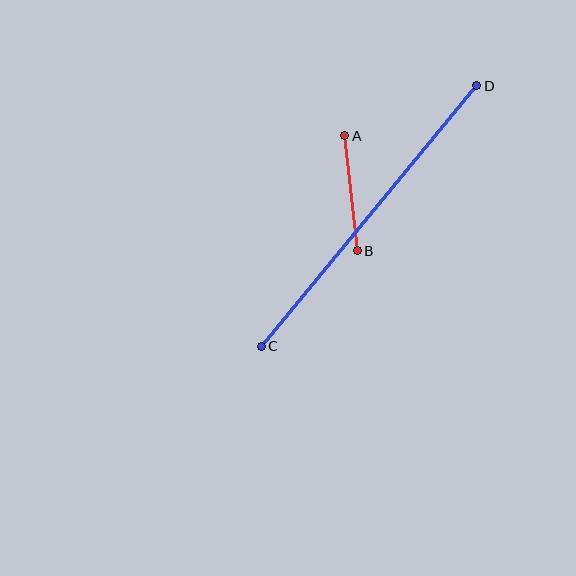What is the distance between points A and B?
The distance is approximately 115 pixels.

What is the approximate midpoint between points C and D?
The midpoint is at approximately (369, 216) pixels.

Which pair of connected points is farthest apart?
Points C and D are farthest apart.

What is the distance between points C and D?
The distance is approximately 338 pixels.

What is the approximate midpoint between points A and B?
The midpoint is at approximately (351, 193) pixels.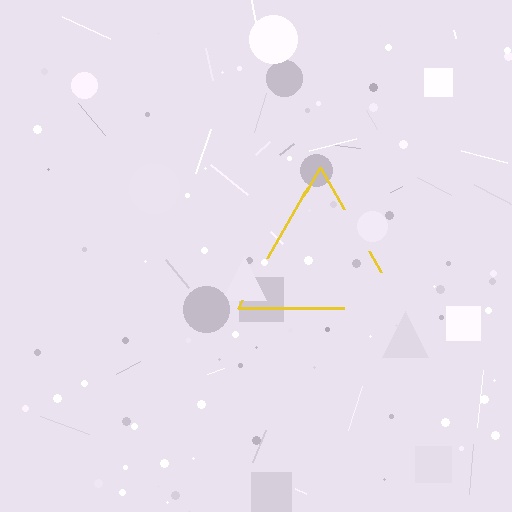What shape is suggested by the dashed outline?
The dashed outline suggests a triangle.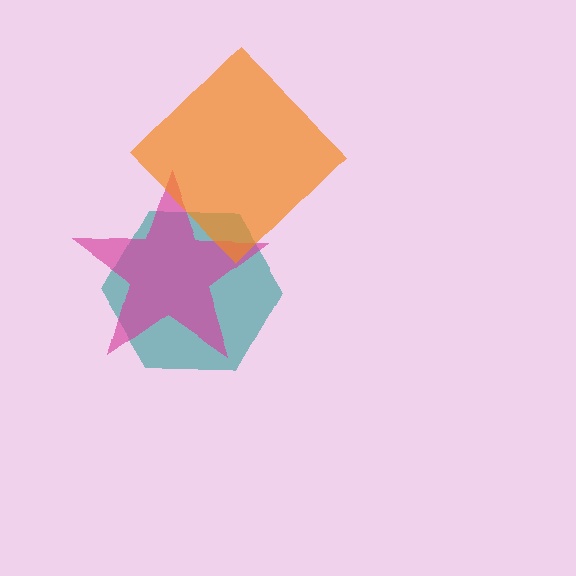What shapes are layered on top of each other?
The layered shapes are: a teal hexagon, a magenta star, an orange diamond.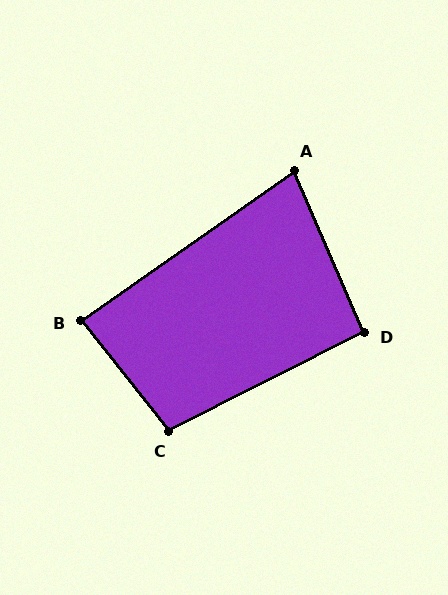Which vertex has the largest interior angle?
C, at approximately 102 degrees.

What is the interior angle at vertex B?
Approximately 87 degrees (approximately right).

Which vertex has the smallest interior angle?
A, at approximately 78 degrees.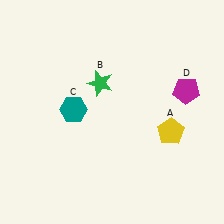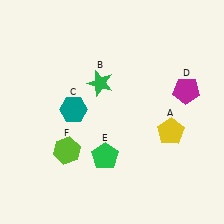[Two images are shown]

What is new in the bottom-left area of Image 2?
A green pentagon (E) was added in the bottom-left area of Image 2.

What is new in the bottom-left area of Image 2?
A lime hexagon (F) was added in the bottom-left area of Image 2.